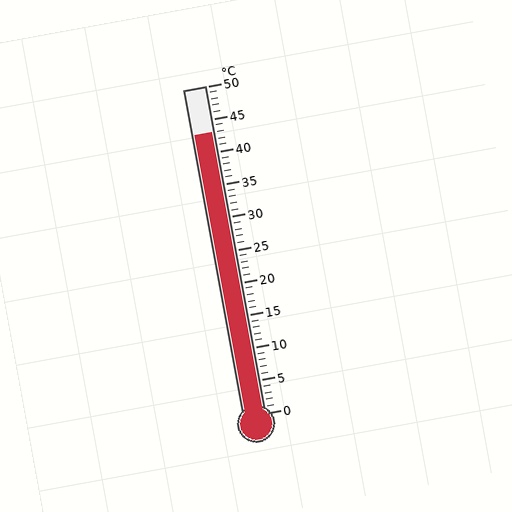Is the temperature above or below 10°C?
The temperature is above 10°C.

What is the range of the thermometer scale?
The thermometer scale ranges from 0°C to 50°C.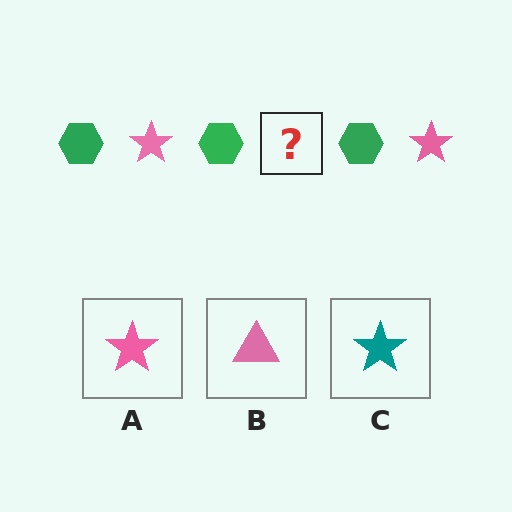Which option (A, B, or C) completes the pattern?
A.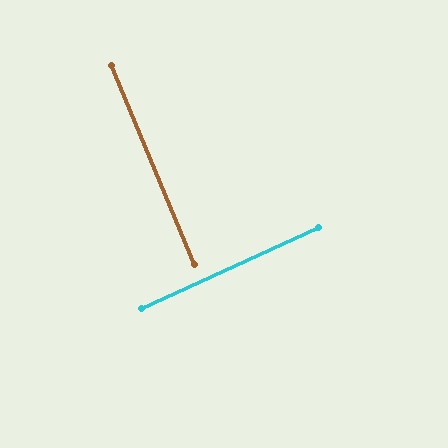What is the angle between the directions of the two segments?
Approximately 88 degrees.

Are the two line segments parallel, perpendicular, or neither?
Perpendicular — they meet at approximately 88°.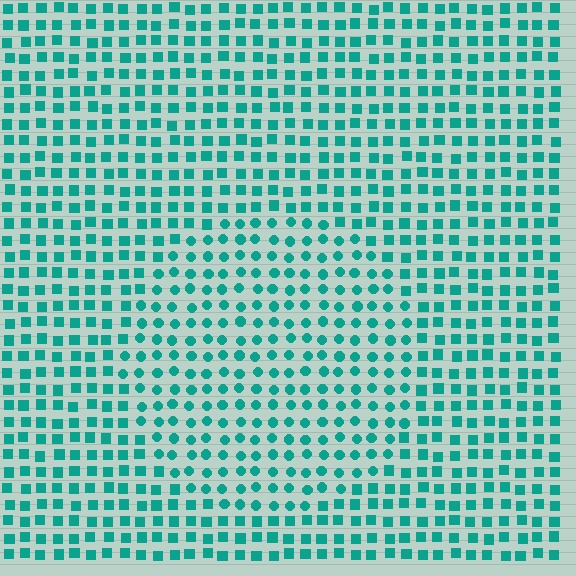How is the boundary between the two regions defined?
The boundary is defined by a change in element shape: circles inside vs. squares outside. All elements share the same color and spacing.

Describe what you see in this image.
The image is filled with small teal elements arranged in a uniform grid. A circle-shaped region contains circles, while the surrounding area contains squares. The boundary is defined purely by the change in element shape.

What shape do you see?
I see a circle.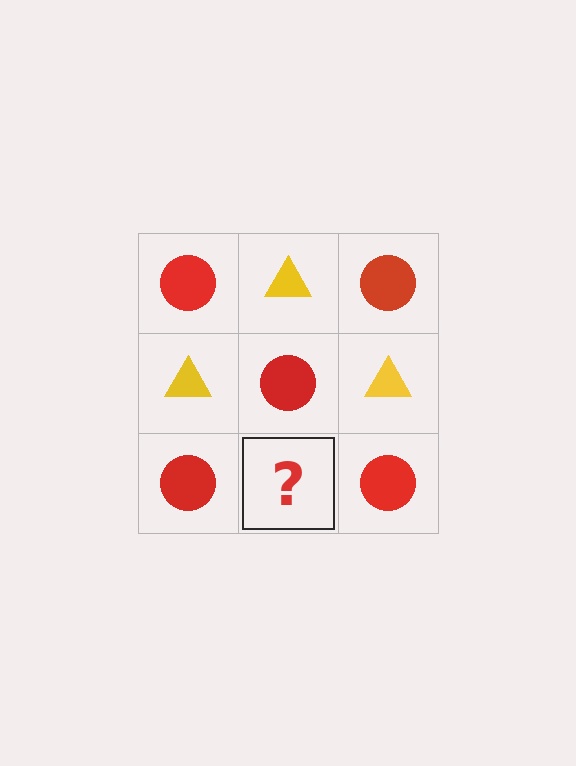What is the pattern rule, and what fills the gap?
The rule is that it alternates red circle and yellow triangle in a checkerboard pattern. The gap should be filled with a yellow triangle.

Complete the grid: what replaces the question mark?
The question mark should be replaced with a yellow triangle.